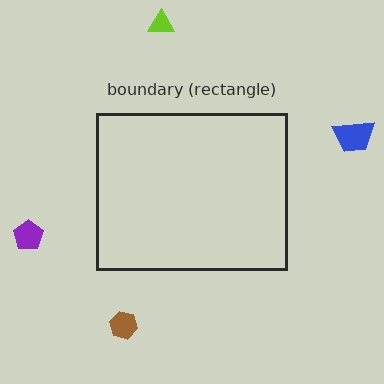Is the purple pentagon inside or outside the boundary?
Outside.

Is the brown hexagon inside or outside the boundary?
Outside.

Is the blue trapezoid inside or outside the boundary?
Outside.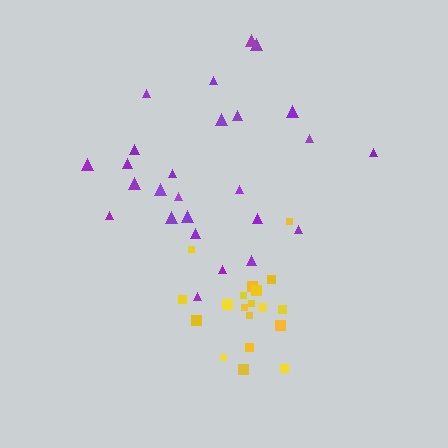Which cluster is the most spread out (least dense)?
Purple.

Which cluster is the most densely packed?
Yellow.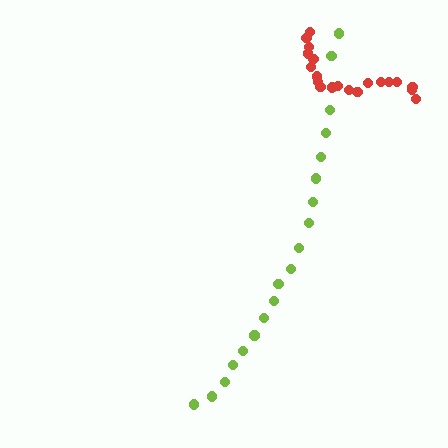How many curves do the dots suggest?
There are 2 distinct paths.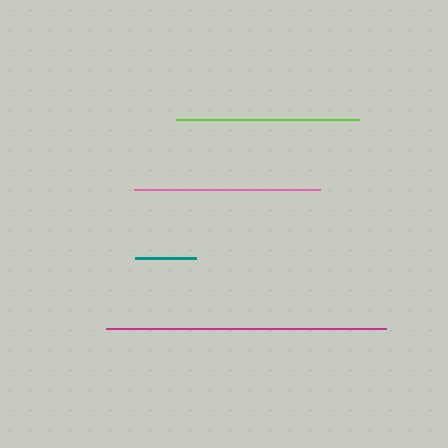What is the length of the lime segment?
The lime segment is approximately 183 pixels long.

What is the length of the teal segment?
The teal segment is approximately 61 pixels long.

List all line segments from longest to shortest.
From longest to shortest: magenta, pink, lime, teal.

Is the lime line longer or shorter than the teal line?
The lime line is longer than the teal line.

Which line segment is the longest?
The magenta line is the longest at approximately 280 pixels.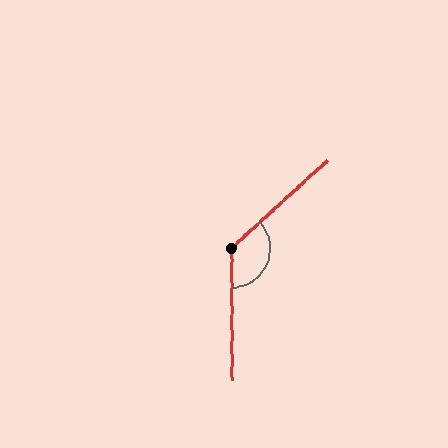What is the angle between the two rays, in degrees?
Approximately 132 degrees.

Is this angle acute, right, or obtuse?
It is obtuse.